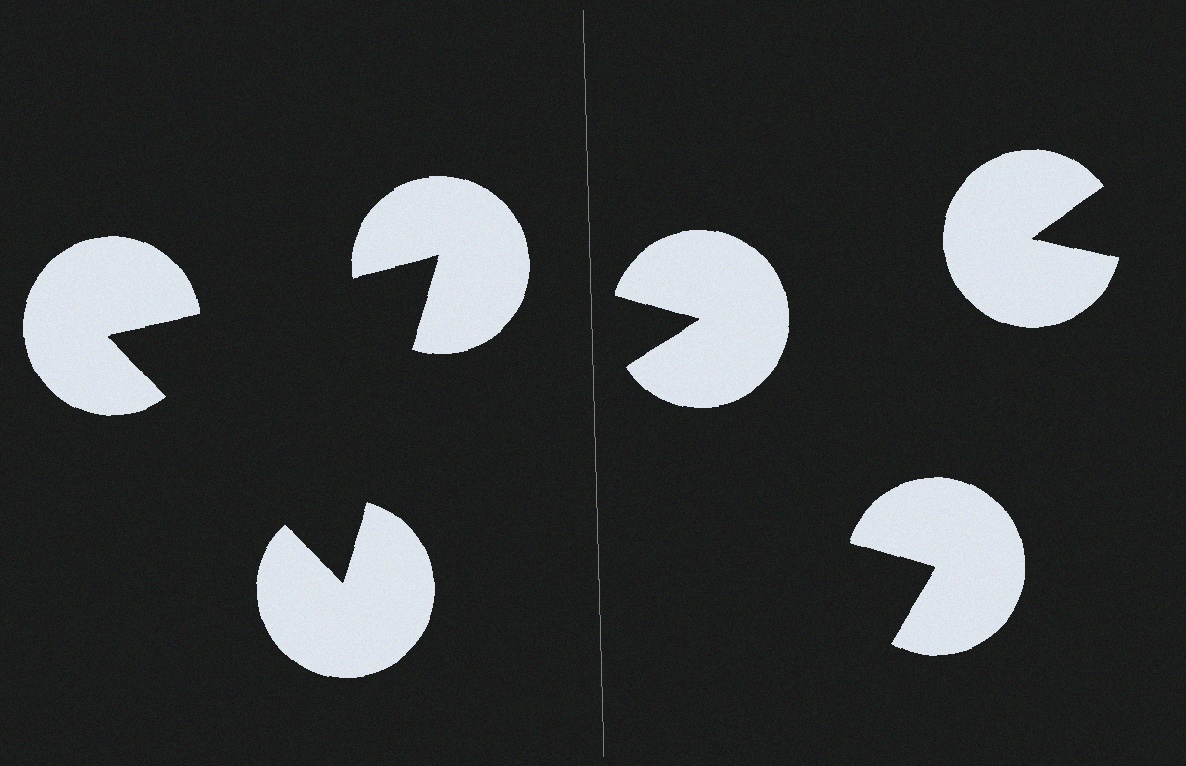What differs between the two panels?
The pac-man discs are positioned identically on both sides; only the wedge orientations differ. On the left they align to a triangle; on the right they are misaligned.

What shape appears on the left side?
An illusory triangle.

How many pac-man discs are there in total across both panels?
6 — 3 on each side.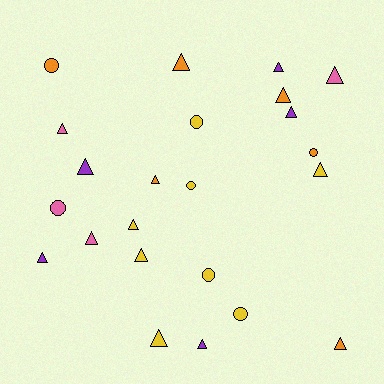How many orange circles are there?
There are 2 orange circles.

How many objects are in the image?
There are 23 objects.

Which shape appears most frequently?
Triangle, with 16 objects.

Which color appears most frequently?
Yellow, with 8 objects.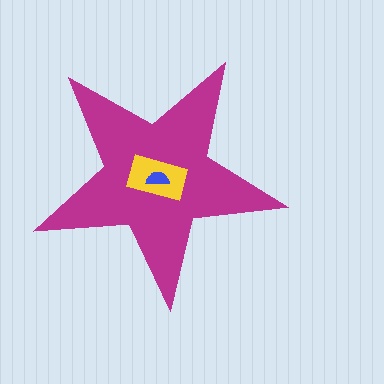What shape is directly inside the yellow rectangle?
The blue semicircle.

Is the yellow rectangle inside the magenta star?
Yes.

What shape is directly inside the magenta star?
The yellow rectangle.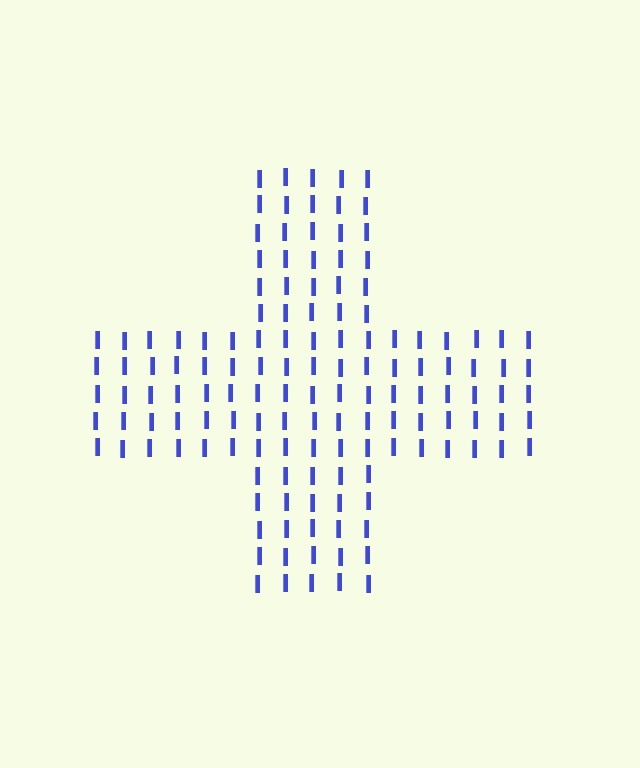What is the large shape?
The large shape is a cross.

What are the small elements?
The small elements are letter I's.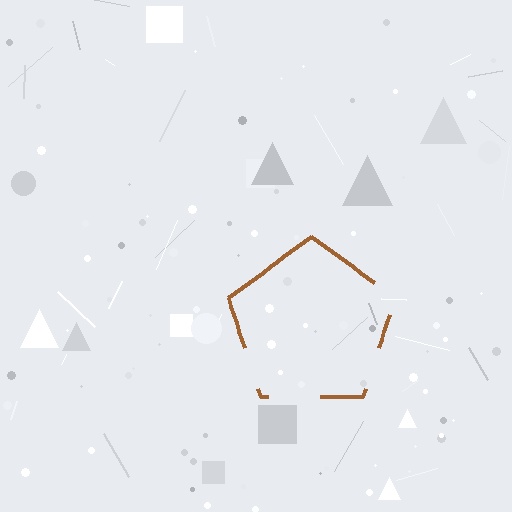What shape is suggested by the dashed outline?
The dashed outline suggests a pentagon.